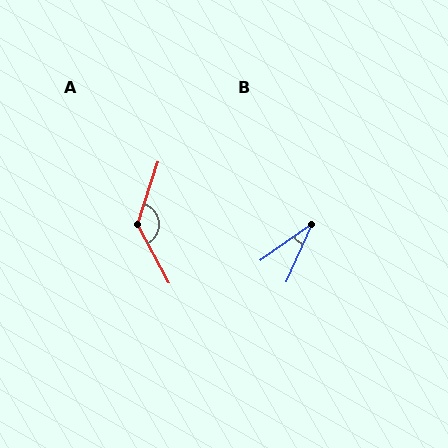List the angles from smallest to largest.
B (31°), A (134°).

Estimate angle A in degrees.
Approximately 134 degrees.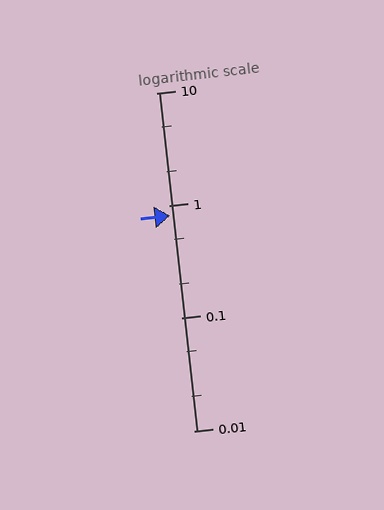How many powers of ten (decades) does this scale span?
The scale spans 3 decades, from 0.01 to 10.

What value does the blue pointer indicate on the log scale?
The pointer indicates approximately 0.82.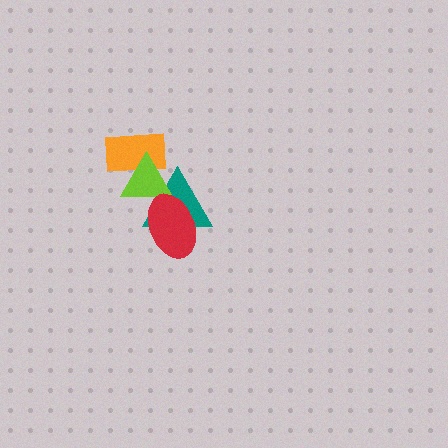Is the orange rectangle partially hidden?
Yes, it is partially covered by another shape.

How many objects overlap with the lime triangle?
3 objects overlap with the lime triangle.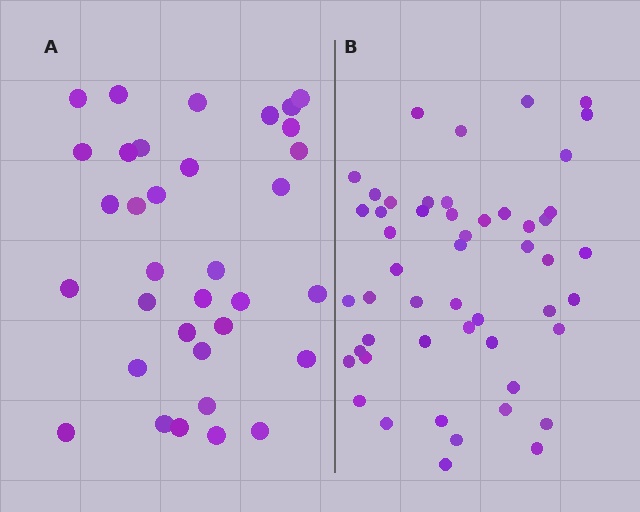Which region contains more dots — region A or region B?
Region B (the right region) has more dots.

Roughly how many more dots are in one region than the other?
Region B has approximately 15 more dots than region A.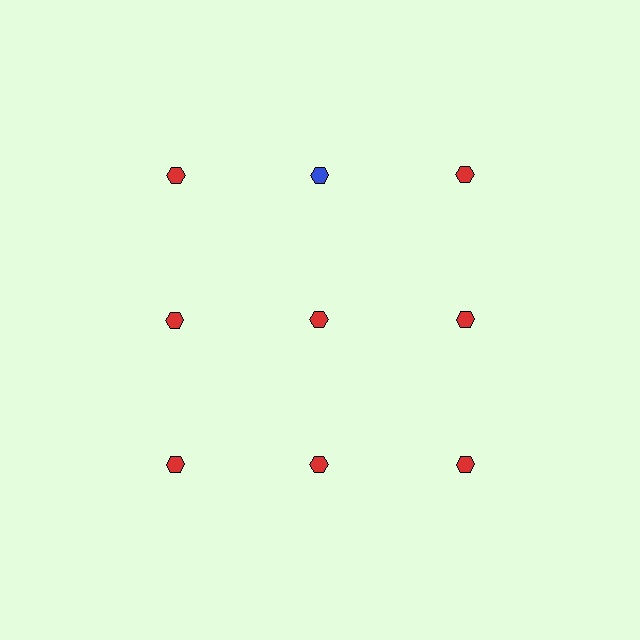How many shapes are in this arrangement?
There are 9 shapes arranged in a grid pattern.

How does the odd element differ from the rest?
It has a different color: blue instead of red.